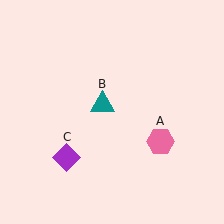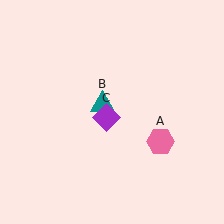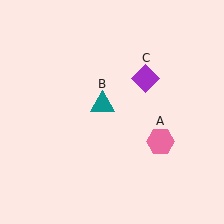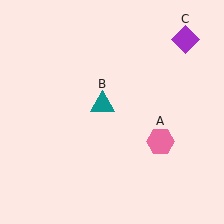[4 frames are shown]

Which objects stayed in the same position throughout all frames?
Pink hexagon (object A) and teal triangle (object B) remained stationary.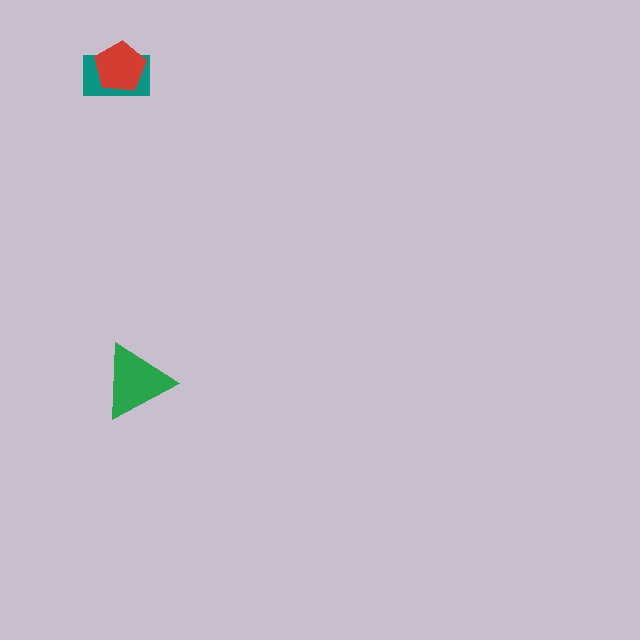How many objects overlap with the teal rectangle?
1 object overlaps with the teal rectangle.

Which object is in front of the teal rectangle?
The red pentagon is in front of the teal rectangle.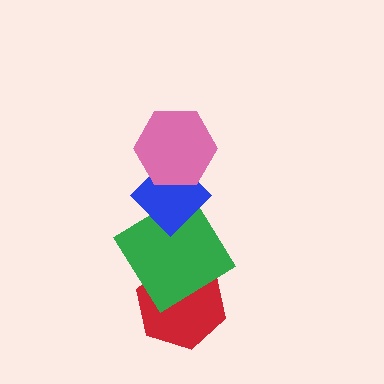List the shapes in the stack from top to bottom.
From top to bottom: the pink hexagon, the blue diamond, the green diamond, the red hexagon.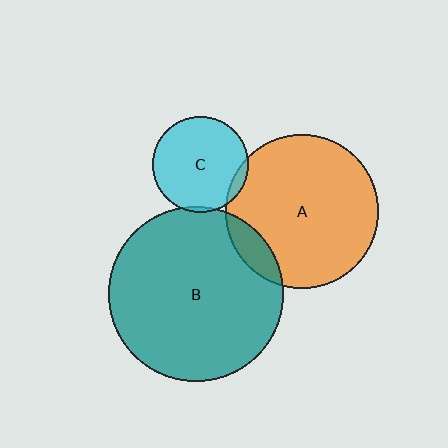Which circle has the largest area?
Circle B (teal).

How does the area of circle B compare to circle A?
Approximately 1.3 times.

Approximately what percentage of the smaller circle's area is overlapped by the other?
Approximately 10%.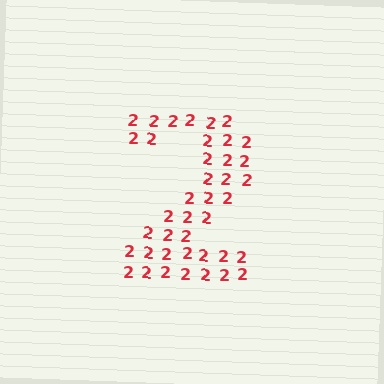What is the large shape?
The large shape is the digit 2.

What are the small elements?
The small elements are digit 2's.